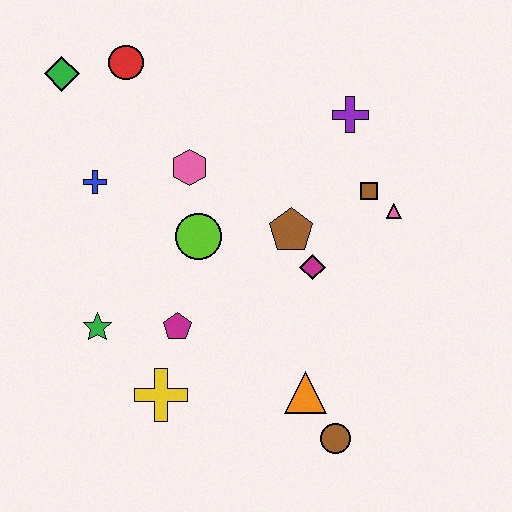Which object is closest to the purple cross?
The brown square is closest to the purple cross.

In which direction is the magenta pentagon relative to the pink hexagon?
The magenta pentagon is below the pink hexagon.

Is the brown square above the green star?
Yes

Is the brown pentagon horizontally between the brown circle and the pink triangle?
No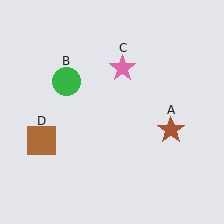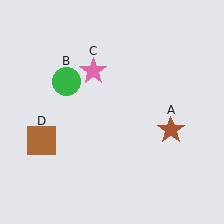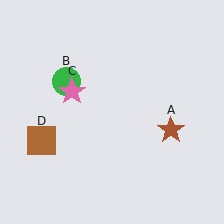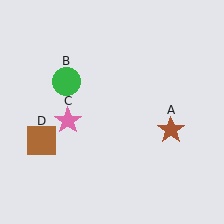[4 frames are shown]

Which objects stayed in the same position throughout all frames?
Brown star (object A) and green circle (object B) and brown square (object D) remained stationary.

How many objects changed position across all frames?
1 object changed position: pink star (object C).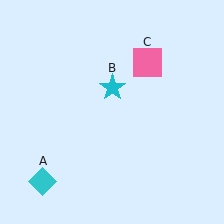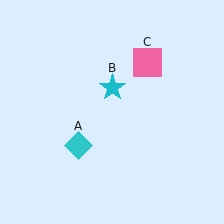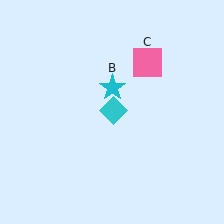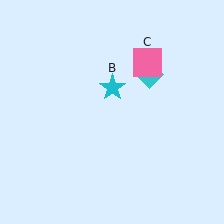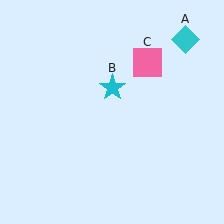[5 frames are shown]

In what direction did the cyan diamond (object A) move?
The cyan diamond (object A) moved up and to the right.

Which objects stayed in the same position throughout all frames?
Cyan star (object B) and pink square (object C) remained stationary.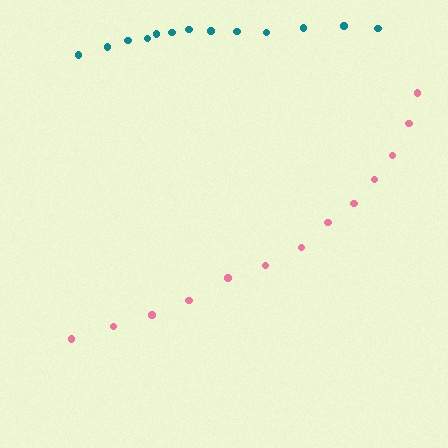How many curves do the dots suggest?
There are 2 distinct paths.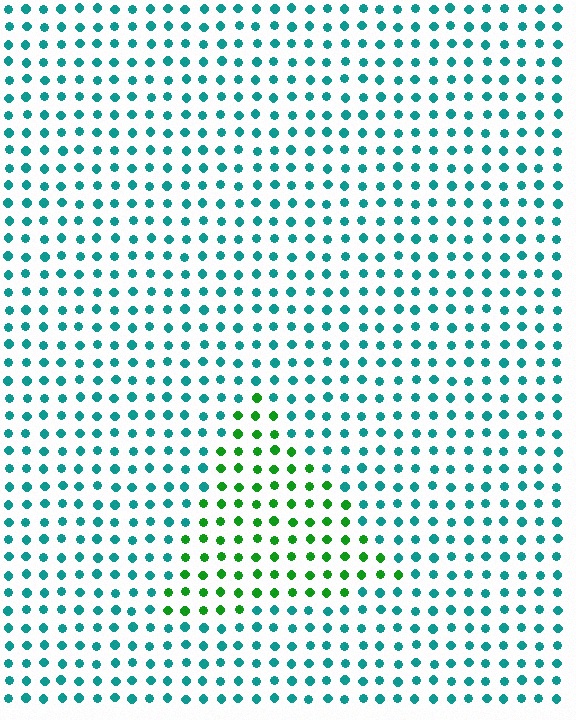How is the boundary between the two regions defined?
The boundary is defined purely by a slight shift in hue (about 52 degrees). Spacing, size, and orientation are identical on both sides.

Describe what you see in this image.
The image is filled with small teal elements in a uniform arrangement. A triangle-shaped region is visible where the elements are tinted to a slightly different hue, forming a subtle color boundary.